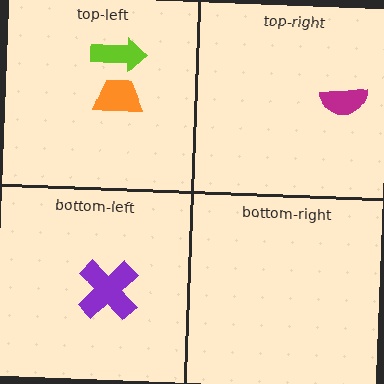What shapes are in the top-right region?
The magenta semicircle.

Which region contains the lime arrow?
The top-left region.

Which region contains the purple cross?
The bottom-left region.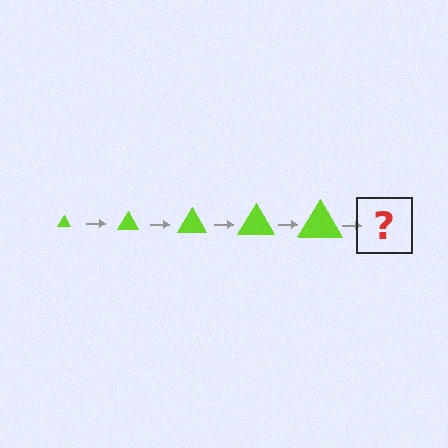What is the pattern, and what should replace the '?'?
The pattern is that the triangle gets progressively larger each step. The '?' should be a lime triangle, larger than the previous one.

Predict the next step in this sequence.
The next step is a lime triangle, larger than the previous one.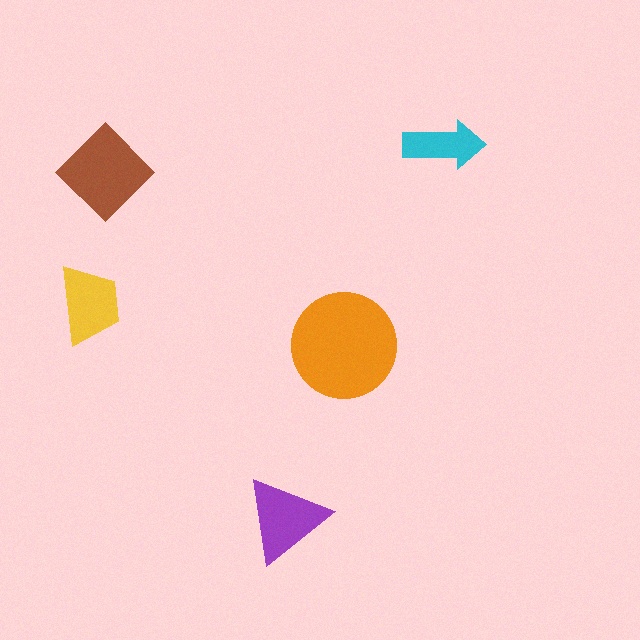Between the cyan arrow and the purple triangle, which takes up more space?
The purple triangle.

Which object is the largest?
The orange circle.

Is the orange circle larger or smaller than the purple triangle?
Larger.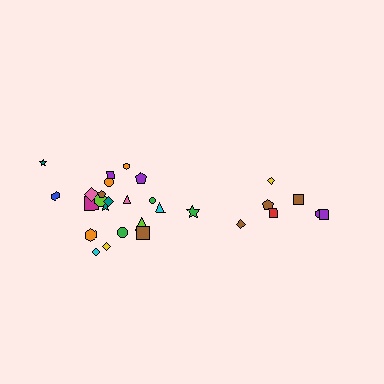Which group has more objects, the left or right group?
The left group.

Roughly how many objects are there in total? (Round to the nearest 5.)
Roughly 30 objects in total.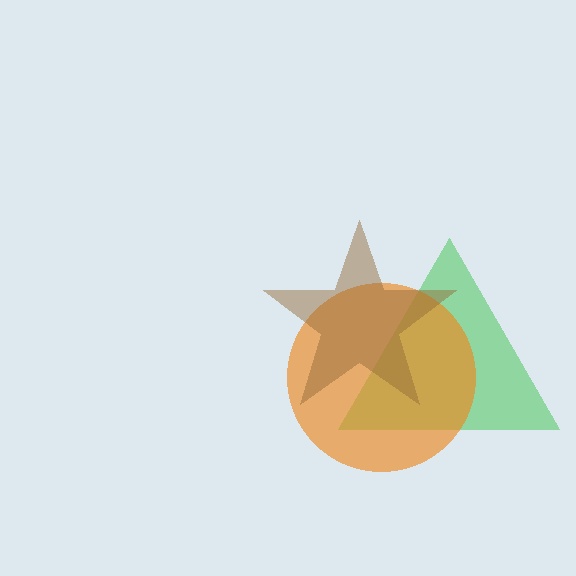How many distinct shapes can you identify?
There are 3 distinct shapes: a green triangle, an orange circle, a brown star.